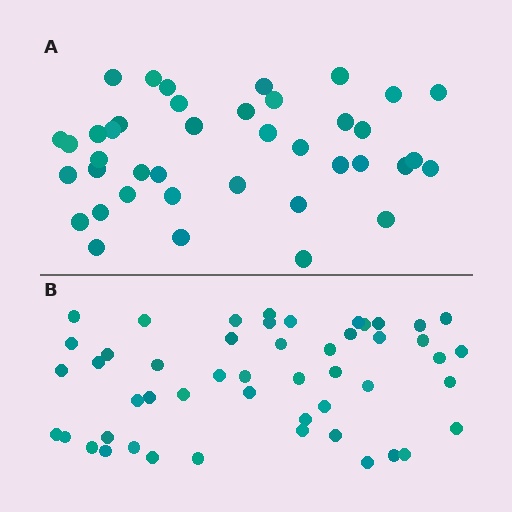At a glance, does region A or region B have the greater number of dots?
Region B (the bottom region) has more dots.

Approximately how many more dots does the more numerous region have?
Region B has roughly 10 or so more dots than region A.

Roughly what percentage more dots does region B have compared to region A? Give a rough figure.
About 25% more.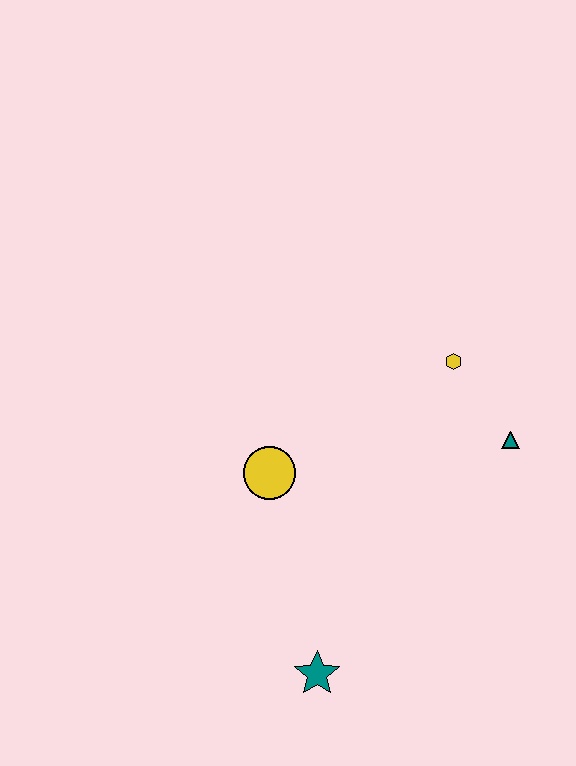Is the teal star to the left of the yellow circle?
No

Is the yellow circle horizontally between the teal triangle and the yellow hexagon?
No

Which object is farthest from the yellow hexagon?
The teal star is farthest from the yellow hexagon.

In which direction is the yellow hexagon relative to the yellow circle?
The yellow hexagon is to the right of the yellow circle.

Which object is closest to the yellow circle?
The teal star is closest to the yellow circle.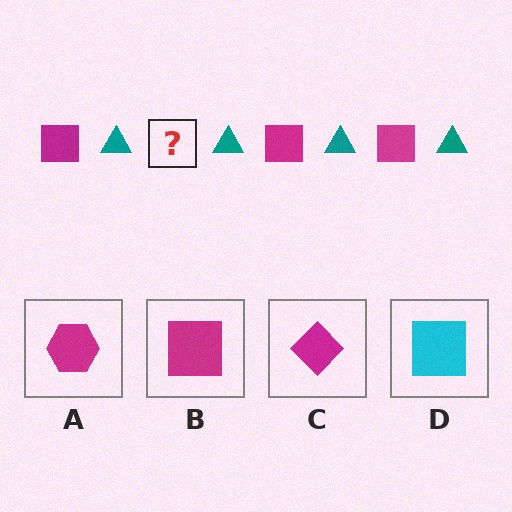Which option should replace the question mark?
Option B.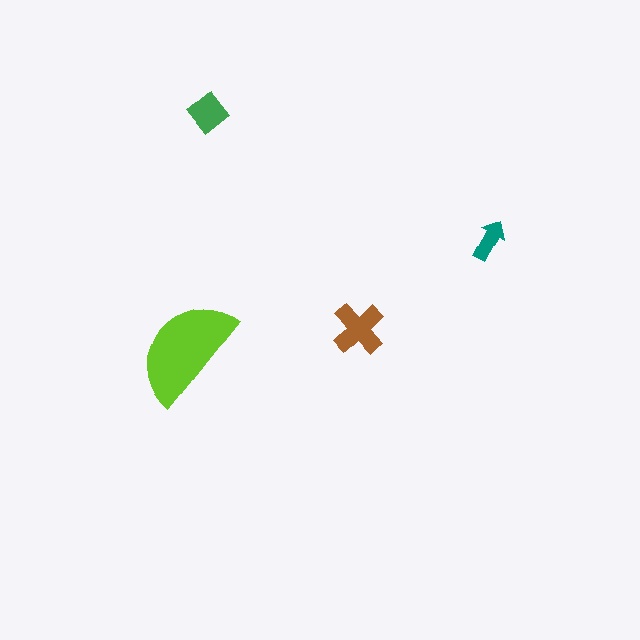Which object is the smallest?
The teal arrow.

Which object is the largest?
The lime semicircle.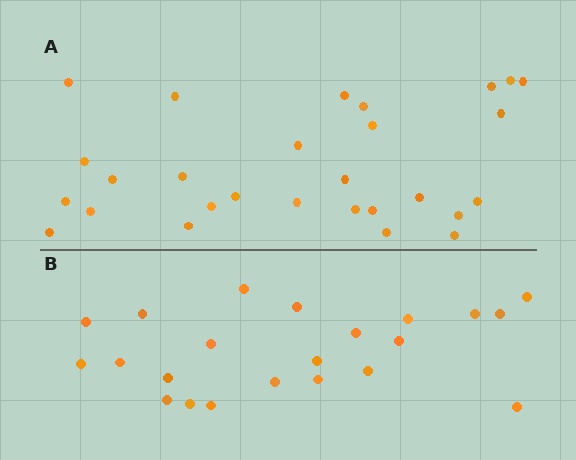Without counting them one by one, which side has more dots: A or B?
Region A (the top region) has more dots.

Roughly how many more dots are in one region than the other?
Region A has about 6 more dots than region B.